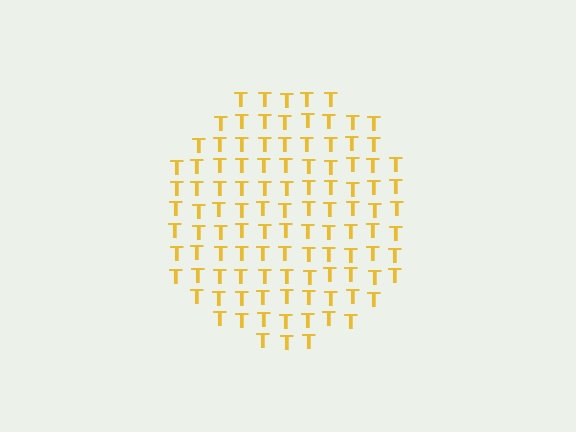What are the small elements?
The small elements are letter T's.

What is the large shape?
The large shape is a circle.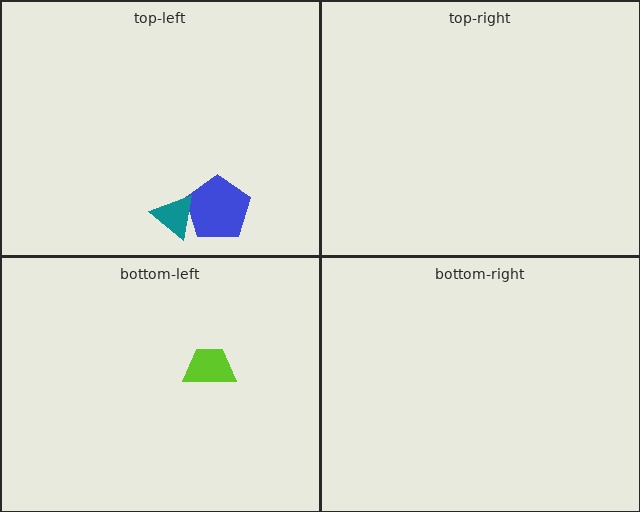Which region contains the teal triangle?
The top-left region.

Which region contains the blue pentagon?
The top-left region.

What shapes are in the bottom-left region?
The lime trapezoid.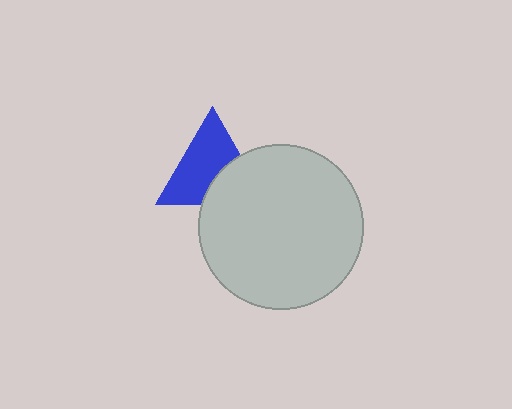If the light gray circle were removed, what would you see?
You would see the complete blue triangle.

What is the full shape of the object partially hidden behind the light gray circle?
The partially hidden object is a blue triangle.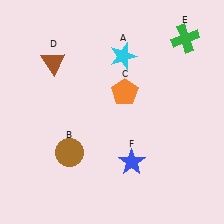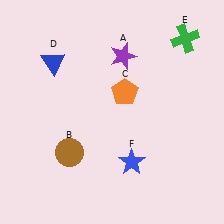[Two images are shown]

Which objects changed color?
A changed from cyan to purple. D changed from brown to blue.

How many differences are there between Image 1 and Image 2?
There are 2 differences between the two images.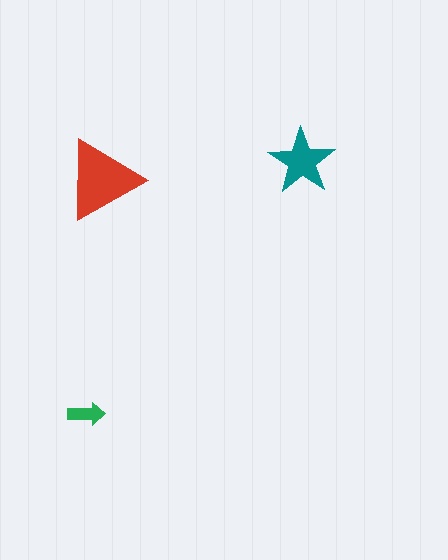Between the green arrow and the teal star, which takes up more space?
The teal star.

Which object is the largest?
The red triangle.